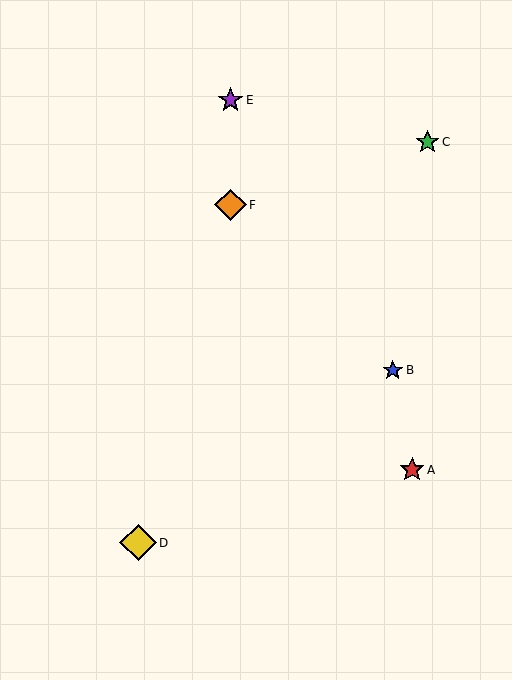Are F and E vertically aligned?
Yes, both are at x≈230.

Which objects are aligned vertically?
Objects E, F are aligned vertically.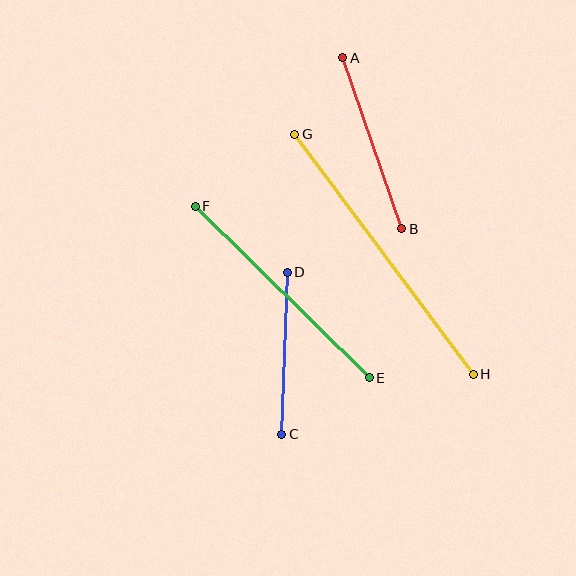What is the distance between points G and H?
The distance is approximately 299 pixels.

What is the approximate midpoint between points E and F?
The midpoint is at approximately (282, 292) pixels.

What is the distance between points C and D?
The distance is approximately 162 pixels.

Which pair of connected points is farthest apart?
Points G and H are farthest apart.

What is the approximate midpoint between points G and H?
The midpoint is at approximately (384, 254) pixels.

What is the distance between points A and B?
The distance is approximately 181 pixels.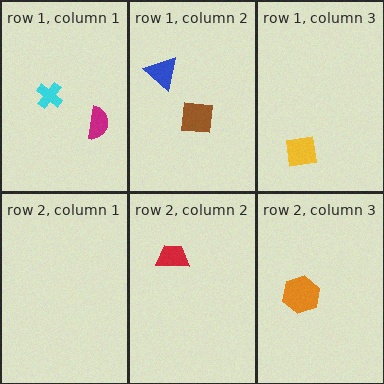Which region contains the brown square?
The row 1, column 2 region.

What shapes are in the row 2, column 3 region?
The orange hexagon.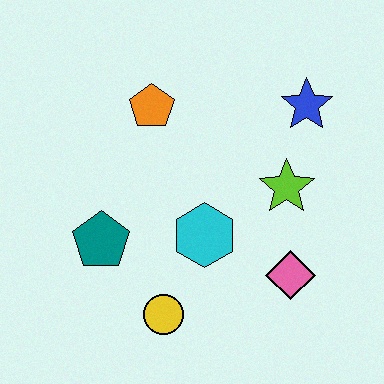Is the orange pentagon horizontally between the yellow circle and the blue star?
No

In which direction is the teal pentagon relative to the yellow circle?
The teal pentagon is above the yellow circle.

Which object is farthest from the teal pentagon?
The blue star is farthest from the teal pentagon.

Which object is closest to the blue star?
The lime star is closest to the blue star.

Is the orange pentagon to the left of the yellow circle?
Yes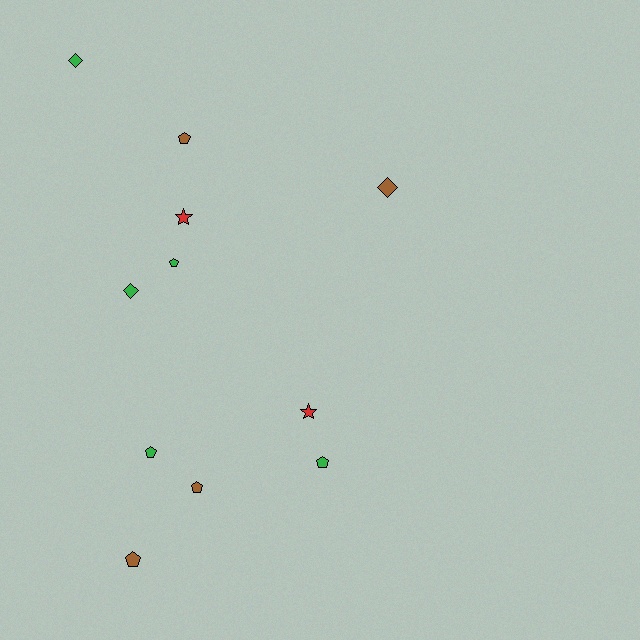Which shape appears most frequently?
Pentagon, with 6 objects.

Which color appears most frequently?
Green, with 5 objects.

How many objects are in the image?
There are 11 objects.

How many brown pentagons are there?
There are 3 brown pentagons.